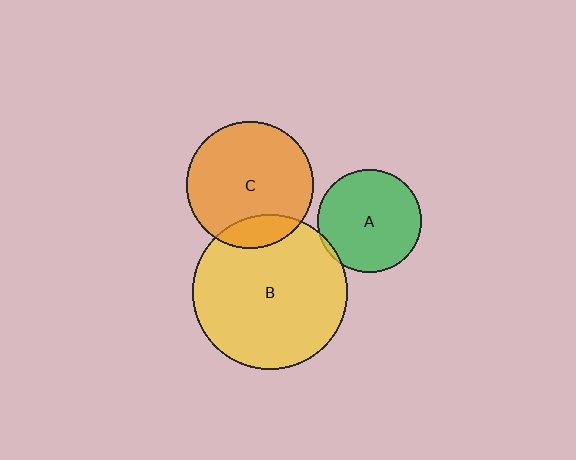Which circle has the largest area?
Circle B (yellow).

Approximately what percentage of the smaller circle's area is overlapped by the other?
Approximately 5%.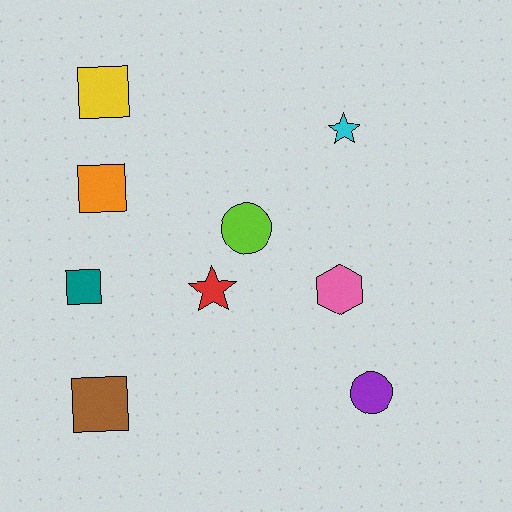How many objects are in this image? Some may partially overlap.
There are 9 objects.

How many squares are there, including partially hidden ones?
There are 4 squares.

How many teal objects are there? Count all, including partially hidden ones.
There is 1 teal object.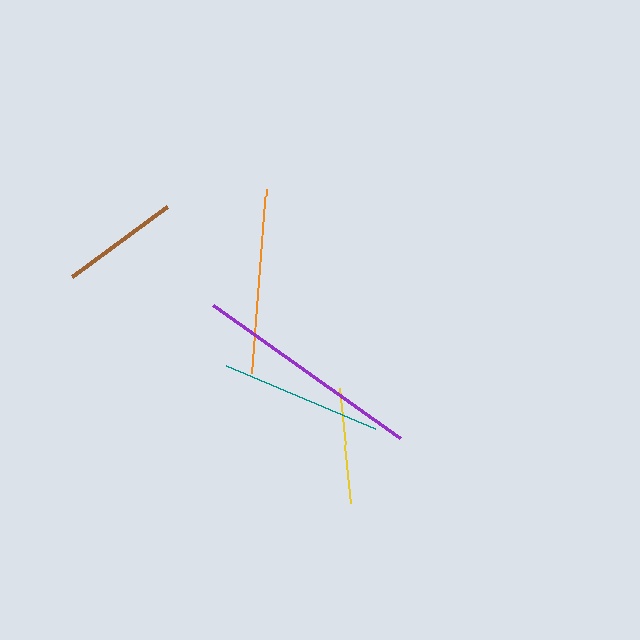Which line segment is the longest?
The purple line is the longest at approximately 229 pixels.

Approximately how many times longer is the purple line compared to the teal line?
The purple line is approximately 1.4 times the length of the teal line.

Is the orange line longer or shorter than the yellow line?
The orange line is longer than the yellow line.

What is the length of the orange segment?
The orange segment is approximately 185 pixels long.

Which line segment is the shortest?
The yellow line is the shortest at approximately 115 pixels.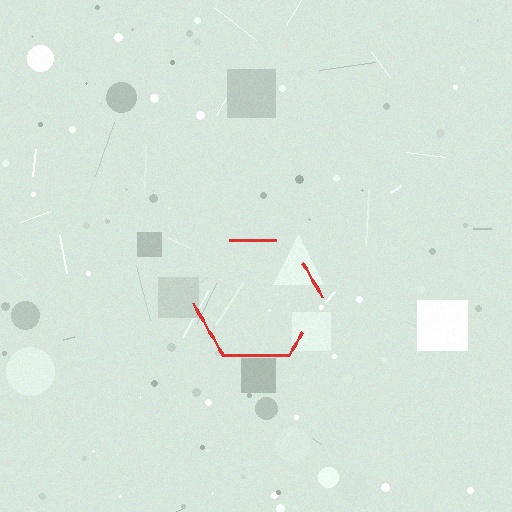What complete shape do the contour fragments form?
The contour fragments form a hexagon.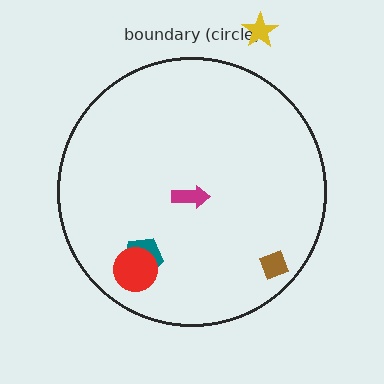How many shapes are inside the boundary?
4 inside, 1 outside.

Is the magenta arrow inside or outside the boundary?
Inside.